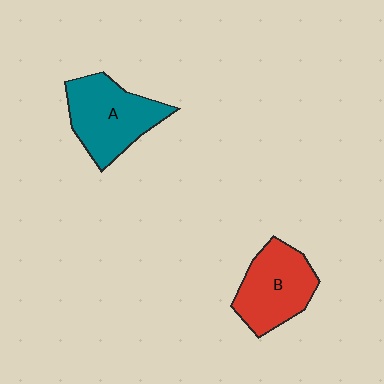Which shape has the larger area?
Shape A (teal).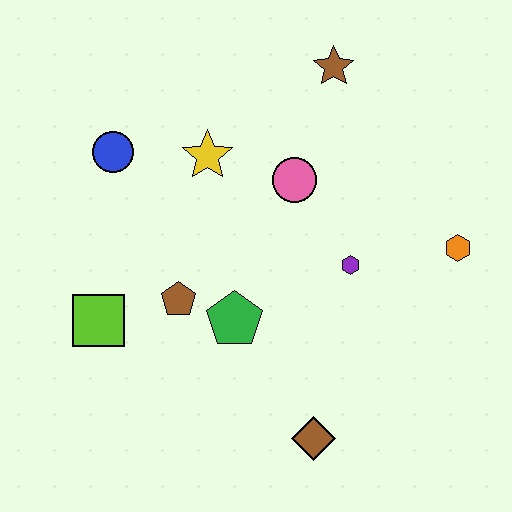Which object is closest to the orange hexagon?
The purple hexagon is closest to the orange hexagon.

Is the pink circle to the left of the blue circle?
No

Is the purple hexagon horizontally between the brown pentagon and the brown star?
No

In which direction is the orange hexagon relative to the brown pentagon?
The orange hexagon is to the right of the brown pentagon.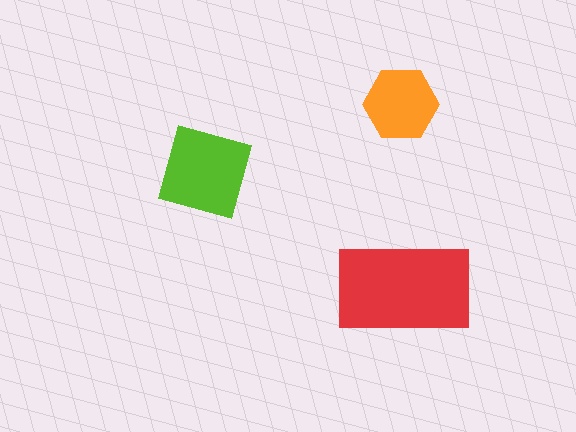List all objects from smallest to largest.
The orange hexagon, the lime diamond, the red rectangle.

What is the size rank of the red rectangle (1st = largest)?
1st.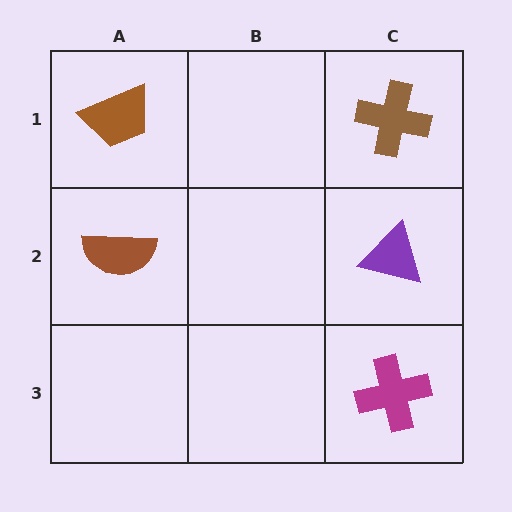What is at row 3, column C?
A magenta cross.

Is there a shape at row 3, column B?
No, that cell is empty.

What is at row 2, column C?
A purple triangle.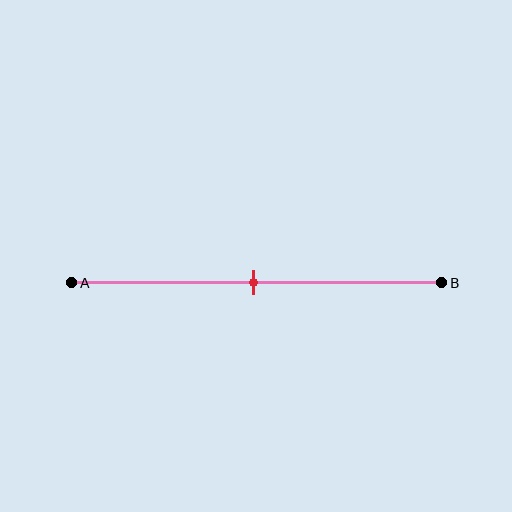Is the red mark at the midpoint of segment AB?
Yes, the mark is approximately at the midpoint.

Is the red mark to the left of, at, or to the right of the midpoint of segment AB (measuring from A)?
The red mark is approximately at the midpoint of segment AB.